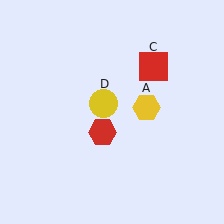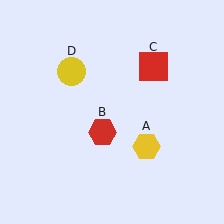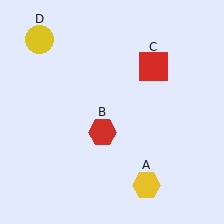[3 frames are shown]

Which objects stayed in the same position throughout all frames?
Red hexagon (object B) and red square (object C) remained stationary.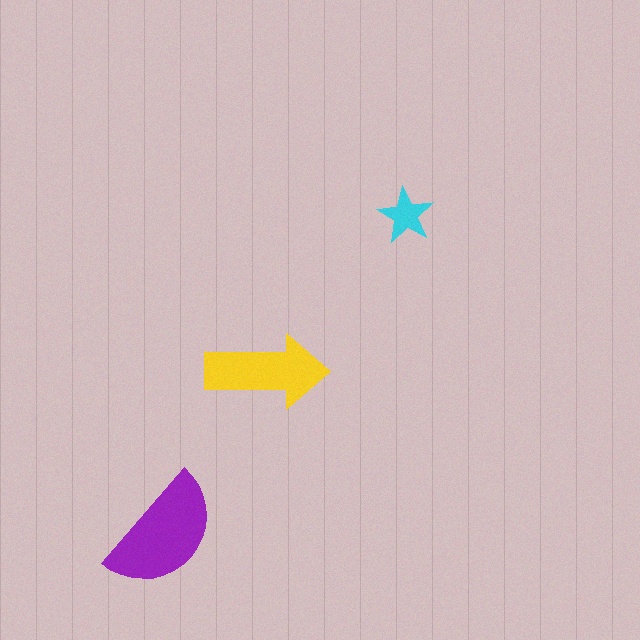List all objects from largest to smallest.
The purple semicircle, the yellow arrow, the cyan star.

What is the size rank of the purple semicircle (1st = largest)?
1st.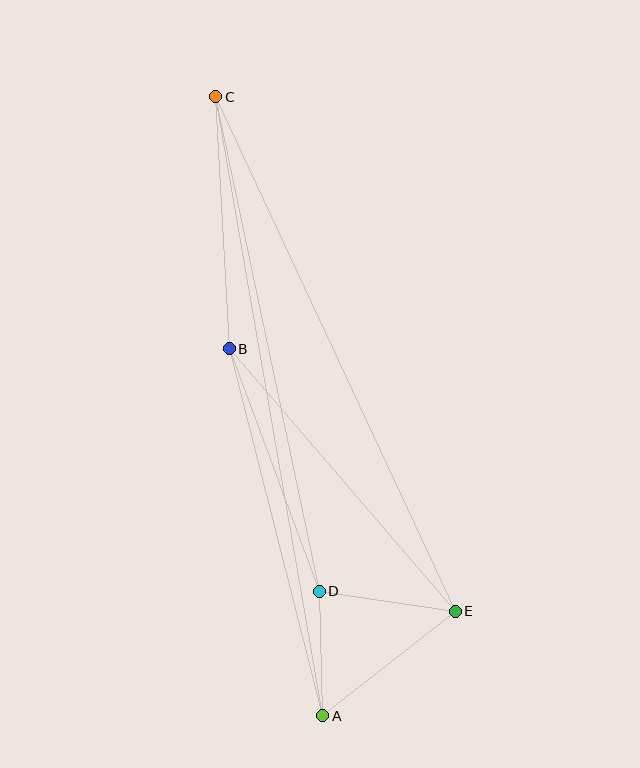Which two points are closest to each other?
Points A and D are closest to each other.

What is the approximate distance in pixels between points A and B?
The distance between A and B is approximately 379 pixels.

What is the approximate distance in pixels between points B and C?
The distance between B and C is approximately 252 pixels.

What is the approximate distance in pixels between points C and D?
The distance between C and D is approximately 505 pixels.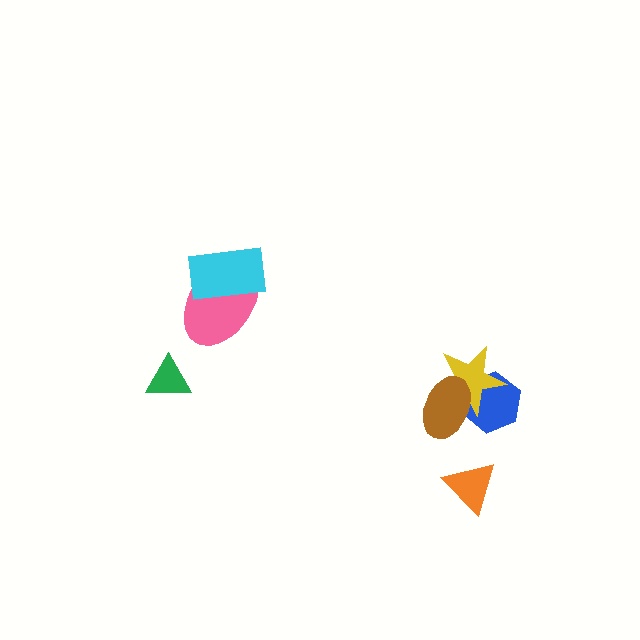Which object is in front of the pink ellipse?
The cyan rectangle is in front of the pink ellipse.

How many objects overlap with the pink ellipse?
1 object overlaps with the pink ellipse.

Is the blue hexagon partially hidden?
Yes, it is partially covered by another shape.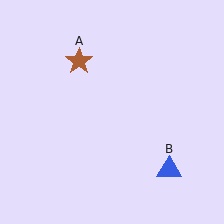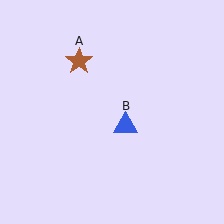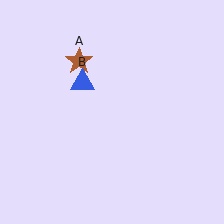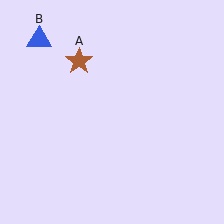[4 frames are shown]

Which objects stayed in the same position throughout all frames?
Brown star (object A) remained stationary.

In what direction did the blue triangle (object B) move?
The blue triangle (object B) moved up and to the left.